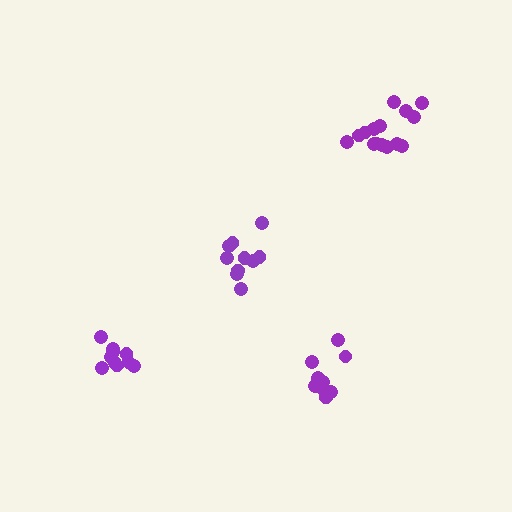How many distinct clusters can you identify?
There are 4 distinct clusters.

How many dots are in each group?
Group 1: 15 dots, Group 2: 10 dots, Group 3: 10 dots, Group 4: 10 dots (45 total).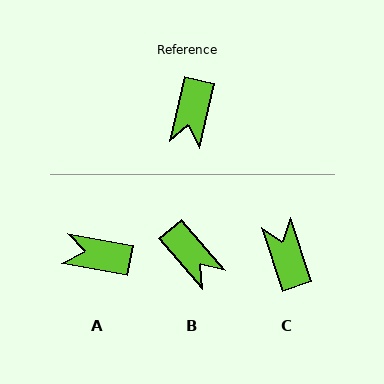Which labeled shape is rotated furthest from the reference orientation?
C, about 149 degrees away.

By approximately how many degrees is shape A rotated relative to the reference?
Approximately 87 degrees clockwise.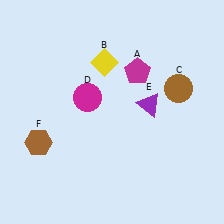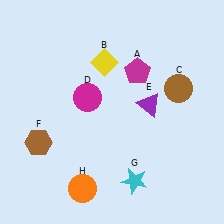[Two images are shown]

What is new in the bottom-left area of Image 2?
An orange circle (H) was added in the bottom-left area of Image 2.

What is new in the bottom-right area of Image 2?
A cyan star (G) was added in the bottom-right area of Image 2.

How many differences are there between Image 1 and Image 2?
There are 2 differences between the two images.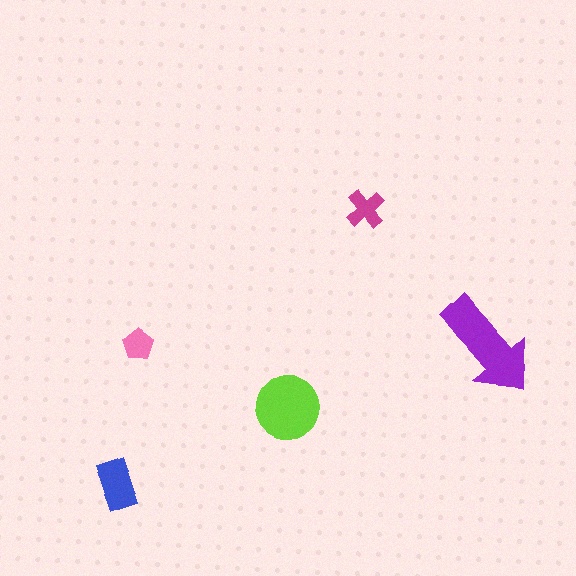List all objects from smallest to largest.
The pink pentagon, the magenta cross, the blue rectangle, the lime circle, the purple arrow.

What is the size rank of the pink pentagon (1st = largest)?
5th.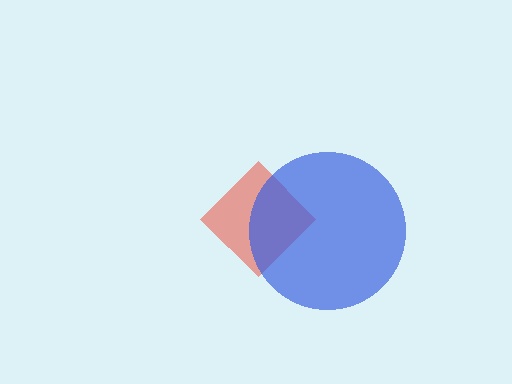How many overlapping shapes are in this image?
There are 2 overlapping shapes in the image.